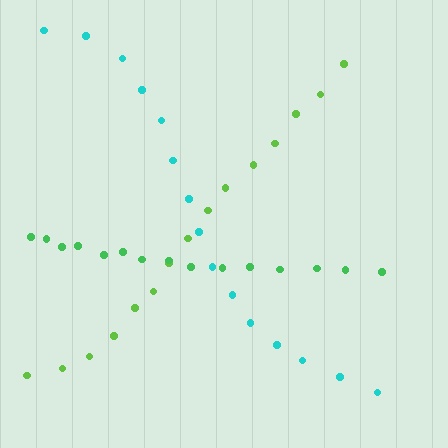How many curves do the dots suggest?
There are 3 distinct paths.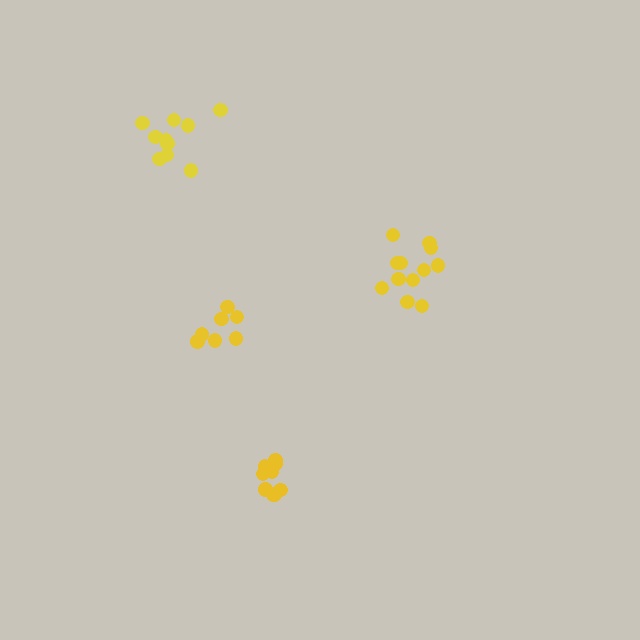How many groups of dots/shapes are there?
There are 4 groups.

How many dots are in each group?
Group 1: 7 dots, Group 2: 10 dots, Group 3: 12 dots, Group 4: 9 dots (38 total).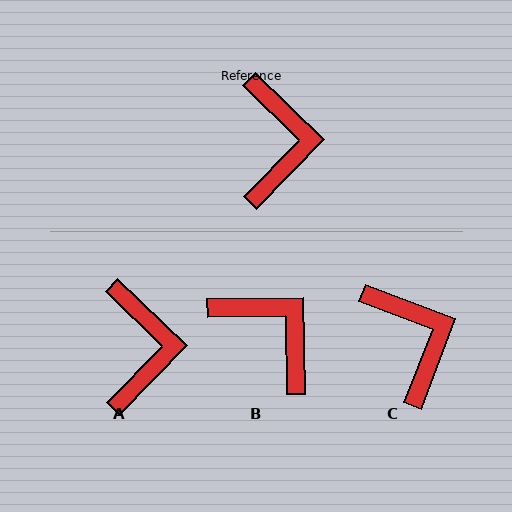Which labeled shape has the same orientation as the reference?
A.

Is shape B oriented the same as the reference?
No, it is off by about 45 degrees.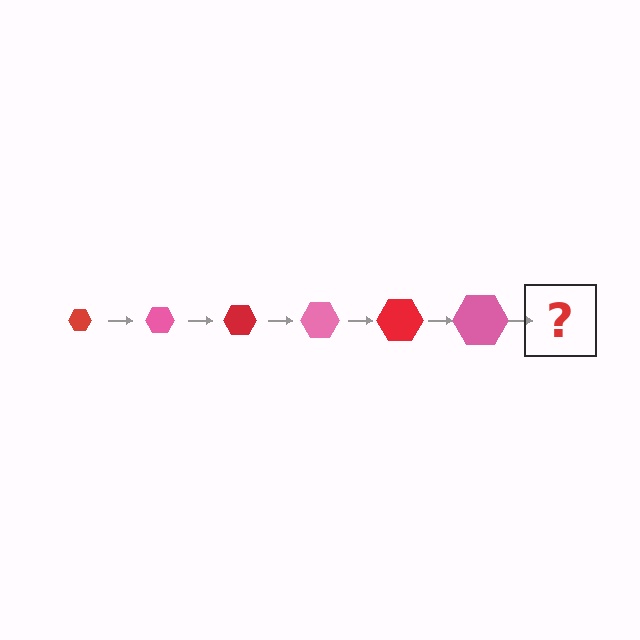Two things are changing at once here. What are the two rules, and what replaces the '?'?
The two rules are that the hexagon grows larger each step and the color cycles through red and pink. The '?' should be a red hexagon, larger than the previous one.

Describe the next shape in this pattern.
It should be a red hexagon, larger than the previous one.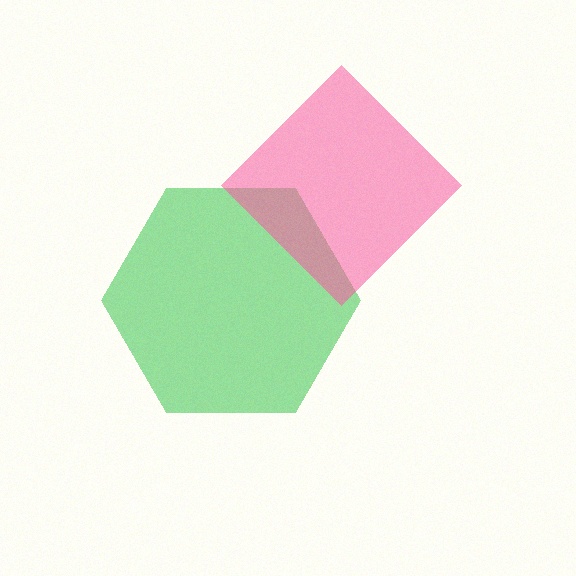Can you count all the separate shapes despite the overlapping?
Yes, there are 2 separate shapes.